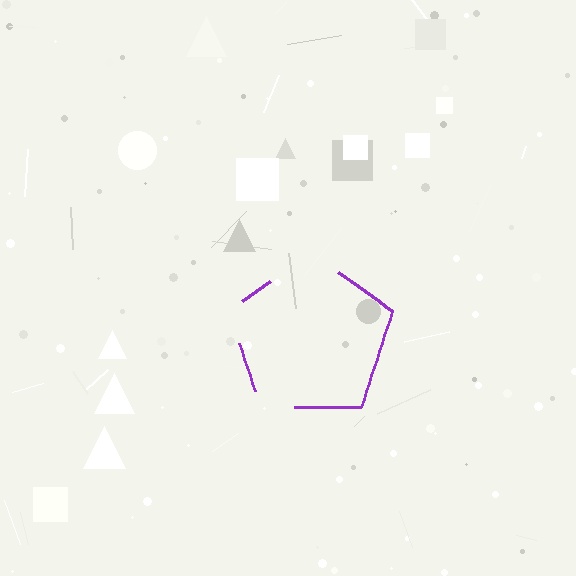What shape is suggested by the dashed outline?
The dashed outline suggests a pentagon.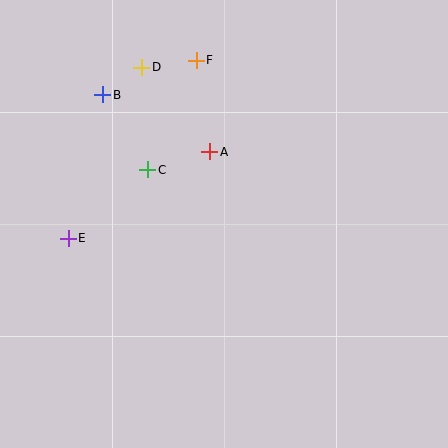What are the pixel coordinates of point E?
Point E is at (68, 238).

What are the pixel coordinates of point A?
Point A is at (210, 152).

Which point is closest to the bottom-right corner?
Point A is closest to the bottom-right corner.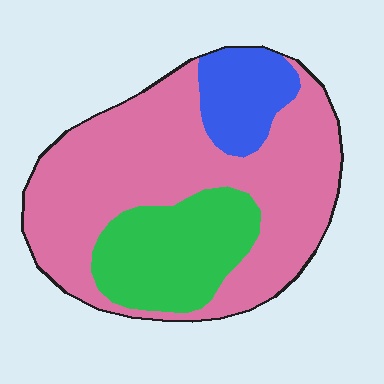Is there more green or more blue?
Green.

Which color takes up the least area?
Blue, at roughly 15%.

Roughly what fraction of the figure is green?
Green covers 23% of the figure.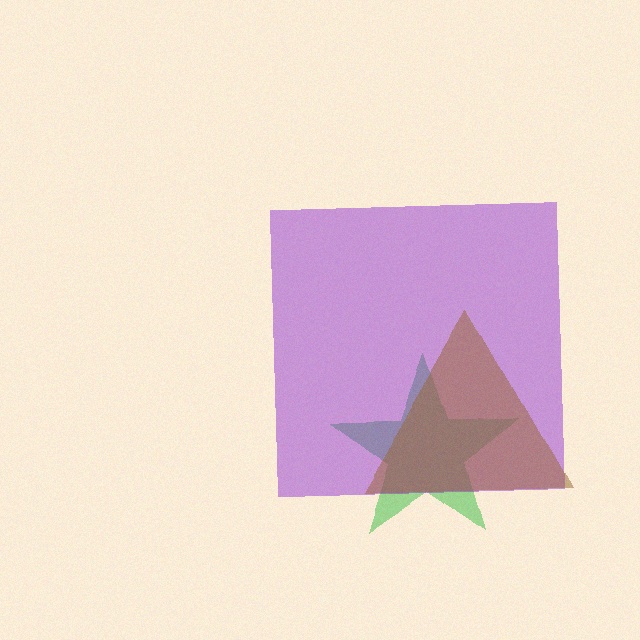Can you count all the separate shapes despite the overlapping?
Yes, there are 3 separate shapes.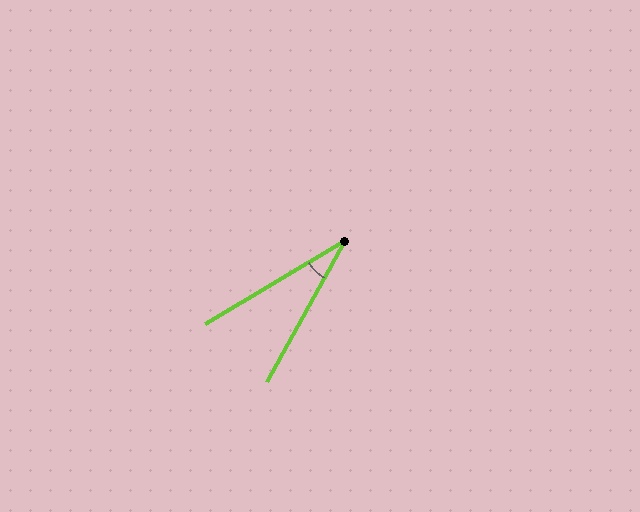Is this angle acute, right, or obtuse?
It is acute.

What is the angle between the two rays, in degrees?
Approximately 30 degrees.